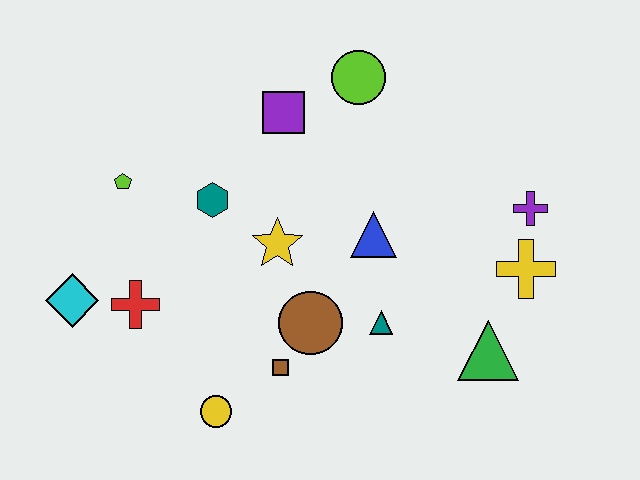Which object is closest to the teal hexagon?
The yellow star is closest to the teal hexagon.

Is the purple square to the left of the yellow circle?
No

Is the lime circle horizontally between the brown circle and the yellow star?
No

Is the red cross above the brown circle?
Yes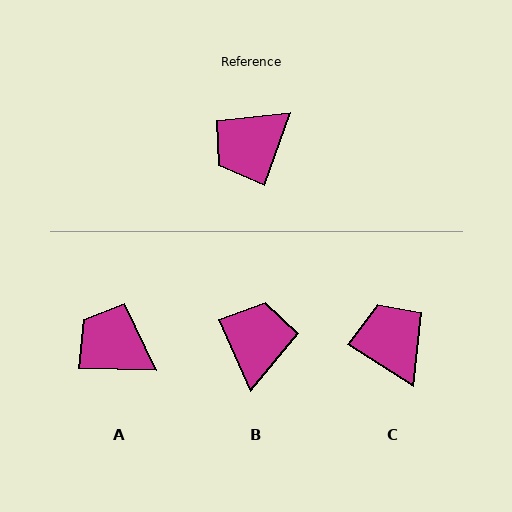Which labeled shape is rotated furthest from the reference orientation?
B, about 136 degrees away.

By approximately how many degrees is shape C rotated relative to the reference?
Approximately 103 degrees clockwise.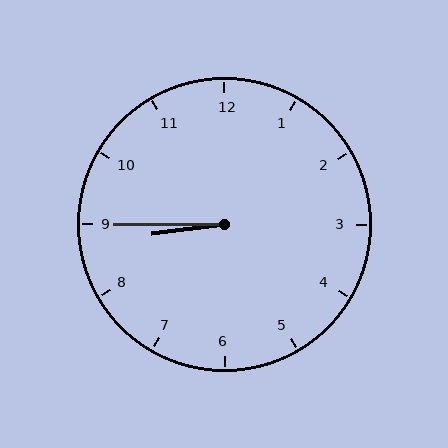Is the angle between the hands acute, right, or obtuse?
It is acute.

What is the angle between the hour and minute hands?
Approximately 8 degrees.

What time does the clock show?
8:45.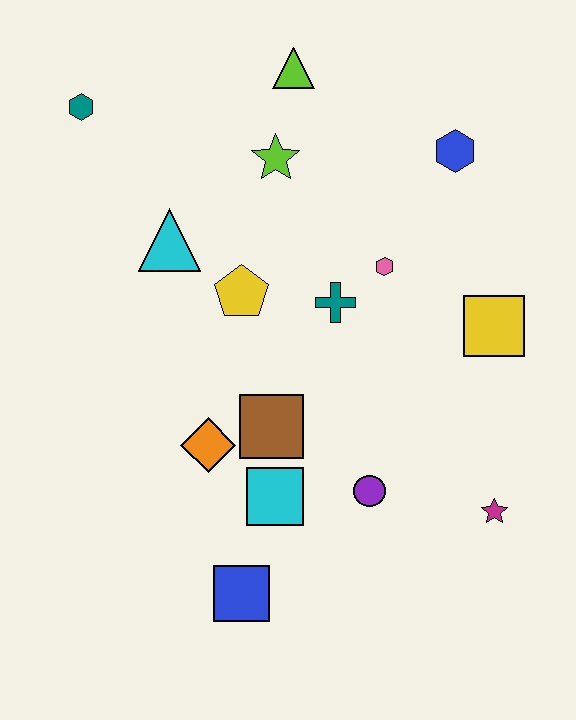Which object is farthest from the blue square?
The lime triangle is farthest from the blue square.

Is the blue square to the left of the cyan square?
Yes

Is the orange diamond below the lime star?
Yes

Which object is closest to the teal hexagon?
The cyan triangle is closest to the teal hexagon.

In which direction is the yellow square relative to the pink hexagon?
The yellow square is to the right of the pink hexagon.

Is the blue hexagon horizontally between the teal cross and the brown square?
No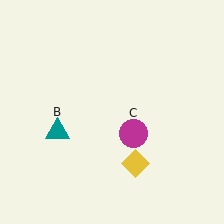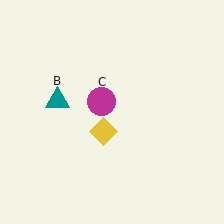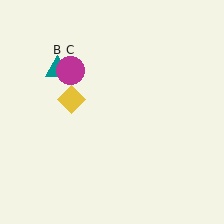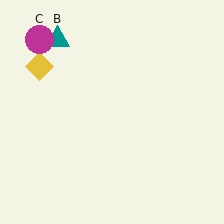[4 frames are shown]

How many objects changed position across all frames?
3 objects changed position: yellow diamond (object A), teal triangle (object B), magenta circle (object C).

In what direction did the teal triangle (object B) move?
The teal triangle (object B) moved up.